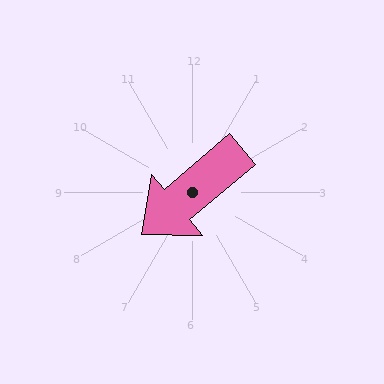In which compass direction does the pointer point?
Southwest.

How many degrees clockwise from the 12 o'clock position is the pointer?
Approximately 229 degrees.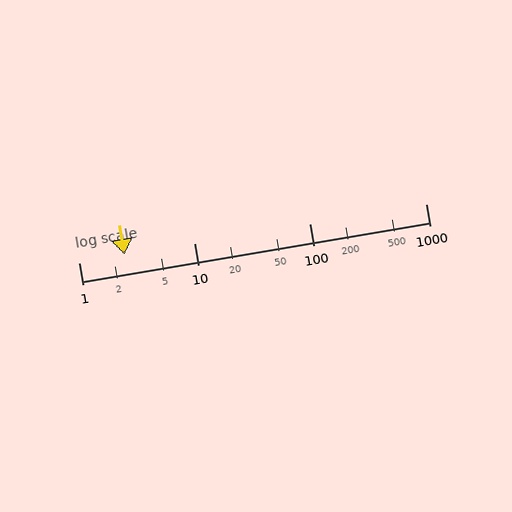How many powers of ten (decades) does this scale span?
The scale spans 3 decades, from 1 to 1000.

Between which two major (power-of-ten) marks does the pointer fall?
The pointer is between 1 and 10.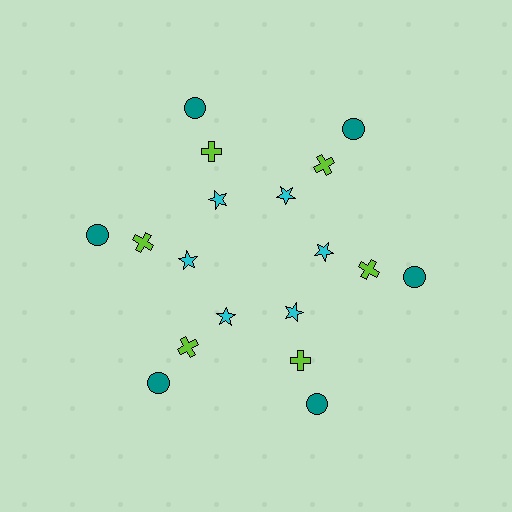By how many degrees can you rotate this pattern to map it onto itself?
The pattern maps onto itself every 60 degrees of rotation.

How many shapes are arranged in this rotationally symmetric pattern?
There are 18 shapes, arranged in 6 groups of 3.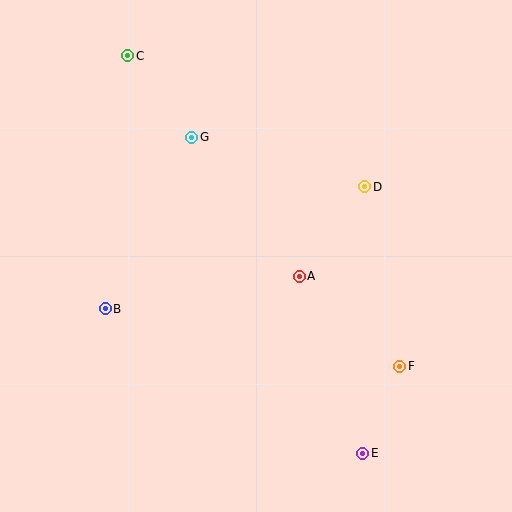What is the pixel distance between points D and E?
The distance between D and E is 266 pixels.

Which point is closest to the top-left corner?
Point C is closest to the top-left corner.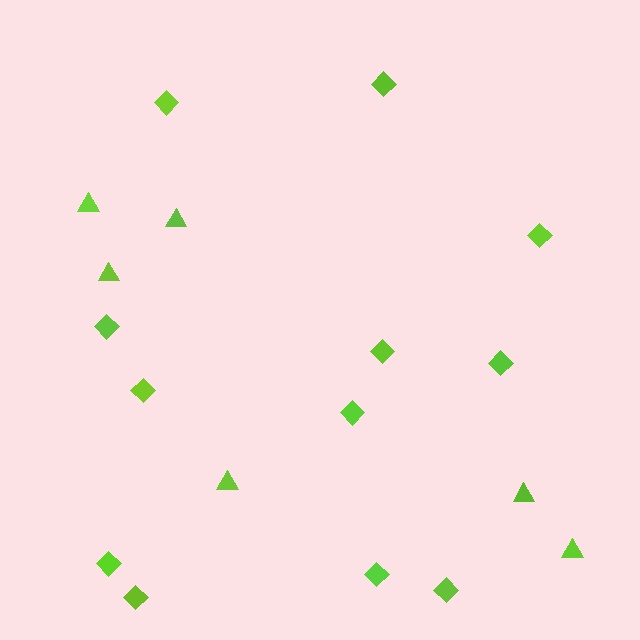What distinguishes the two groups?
There are 2 groups: one group of triangles (6) and one group of diamonds (12).